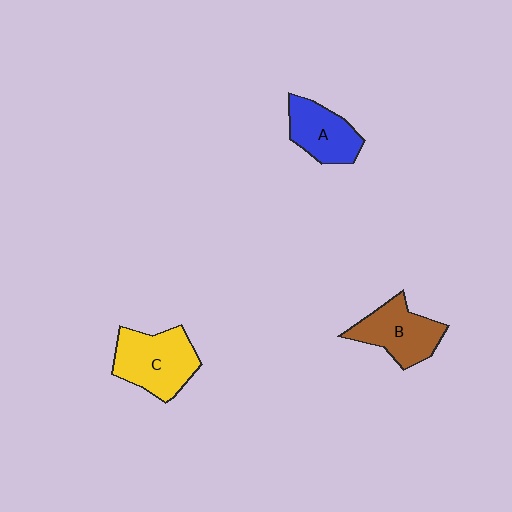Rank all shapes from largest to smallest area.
From largest to smallest: C (yellow), B (brown), A (blue).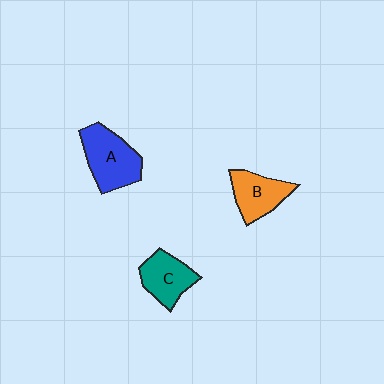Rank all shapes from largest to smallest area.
From largest to smallest: A (blue), B (orange), C (teal).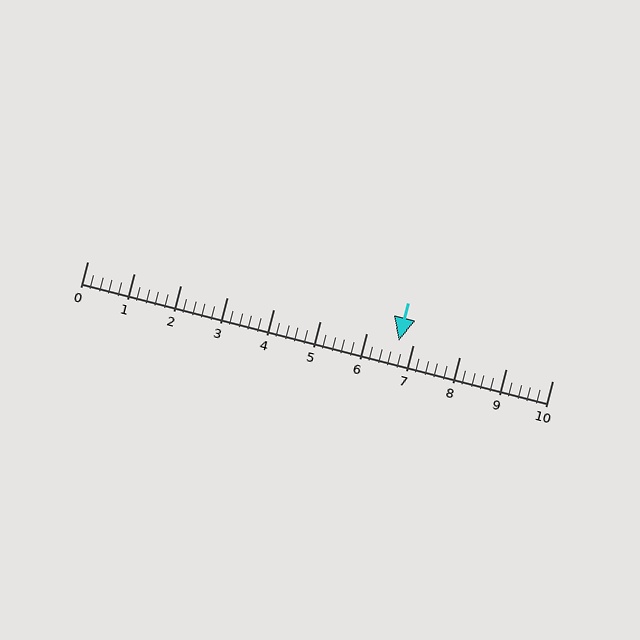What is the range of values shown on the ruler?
The ruler shows values from 0 to 10.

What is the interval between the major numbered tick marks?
The major tick marks are spaced 1 units apart.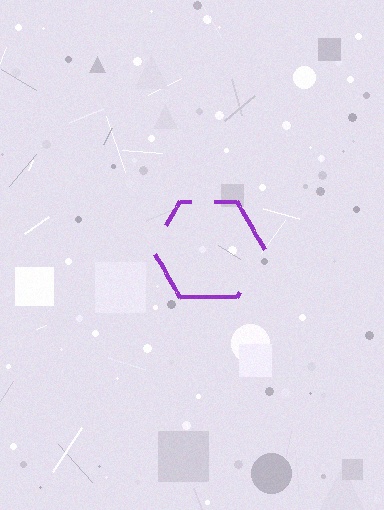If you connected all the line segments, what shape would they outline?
They would outline a hexagon.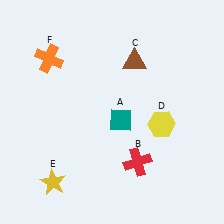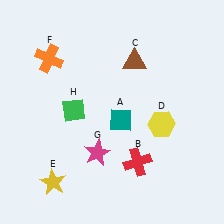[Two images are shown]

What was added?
A magenta star (G), a green diamond (H) were added in Image 2.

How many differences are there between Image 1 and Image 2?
There are 2 differences between the two images.